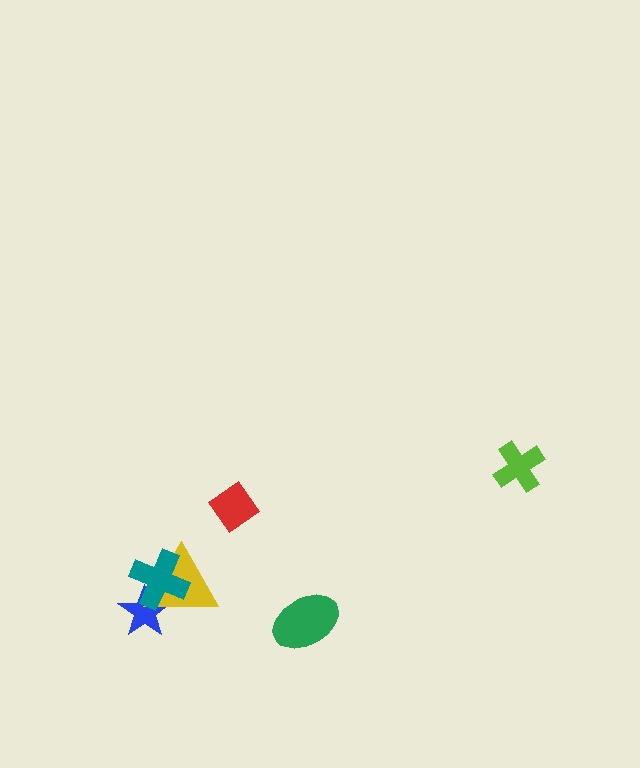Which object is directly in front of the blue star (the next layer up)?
The yellow triangle is directly in front of the blue star.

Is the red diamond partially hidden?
No, no other shape covers it.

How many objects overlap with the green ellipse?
0 objects overlap with the green ellipse.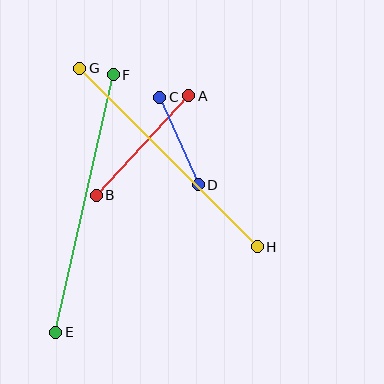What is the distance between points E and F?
The distance is approximately 264 pixels.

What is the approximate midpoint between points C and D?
The midpoint is at approximately (179, 141) pixels.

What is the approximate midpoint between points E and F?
The midpoint is at approximately (84, 204) pixels.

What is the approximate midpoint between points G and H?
The midpoint is at approximately (168, 157) pixels.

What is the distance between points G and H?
The distance is approximately 252 pixels.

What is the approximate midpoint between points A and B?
The midpoint is at approximately (143, 145) pixels.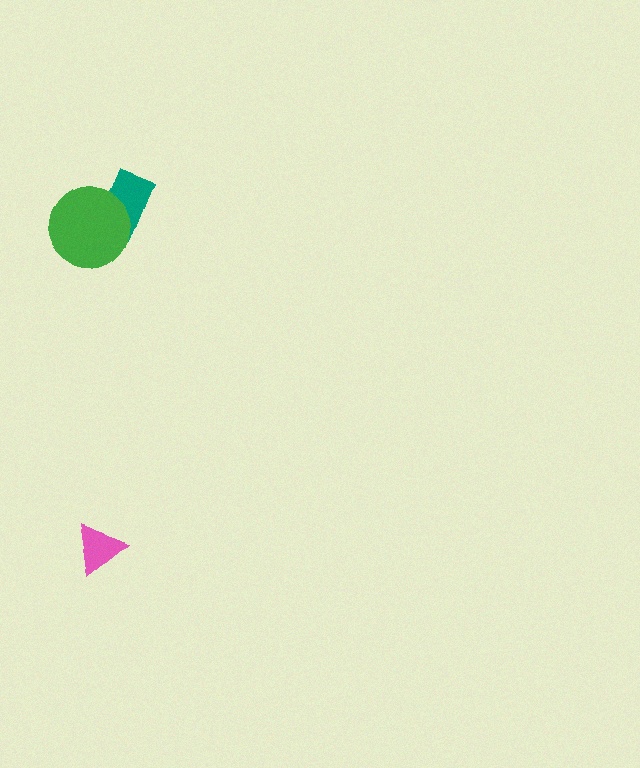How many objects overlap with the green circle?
1 object overlaps with the green circle.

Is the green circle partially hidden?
No, no other shape covers it.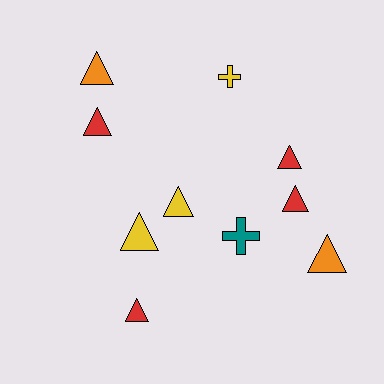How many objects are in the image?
There are 10 objects.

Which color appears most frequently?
Red, with 4 objects.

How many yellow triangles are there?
There are 2 yellow triangles.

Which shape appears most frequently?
Triangle, with 8 objects.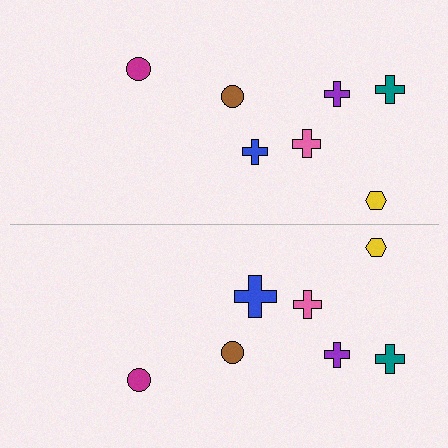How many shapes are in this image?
There are 14 shapes in this image.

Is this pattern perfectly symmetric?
No, the pattern is not perfectly symmetric. The blue cross on the bottom side has a different size than its mirror counterpart.